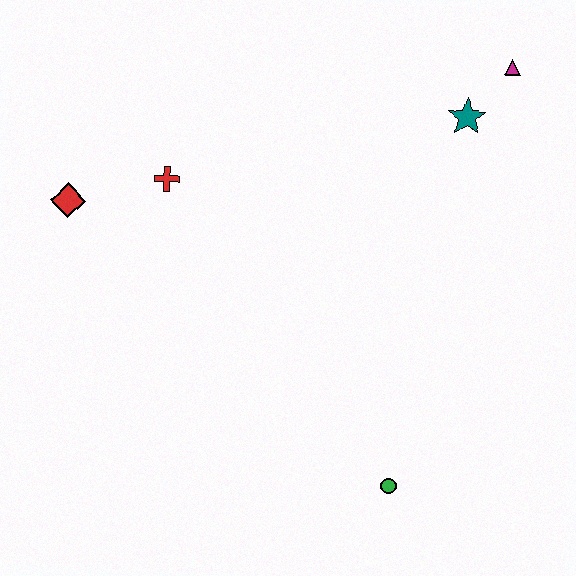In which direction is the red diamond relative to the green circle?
The red diamond is to the left of the green circle.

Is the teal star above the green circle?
Yes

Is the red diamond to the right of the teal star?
No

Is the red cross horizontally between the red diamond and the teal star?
Yes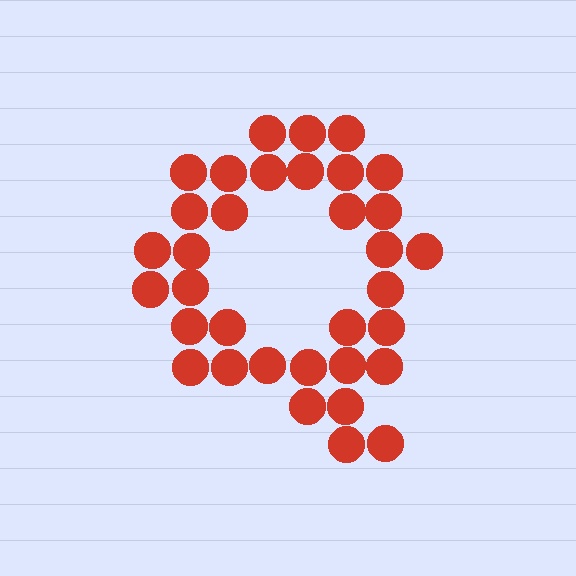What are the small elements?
The small elements are circles.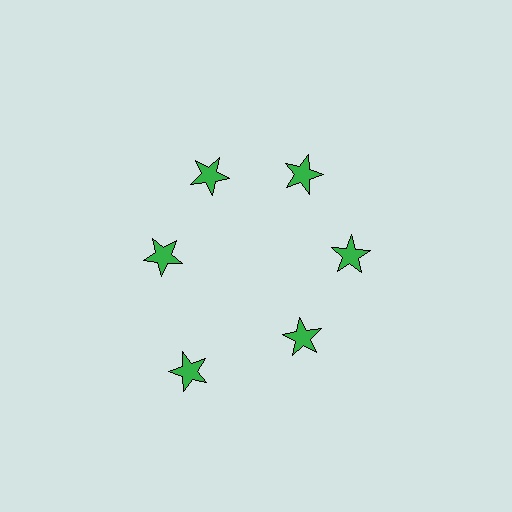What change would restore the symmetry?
The symmetry would be restored by moving it inward, back onto the ring so that all 6 stars sit at equal angles and equal distance from the center.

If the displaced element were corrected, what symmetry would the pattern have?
It would have 6-fold rotational symmetry — the pattern would map onto itself every 60 degrees.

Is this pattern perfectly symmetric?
No. The 6 green stars are arranged in a ring, but one element near the 7 o'clock position is pushed outward from the center, breaking the 6-fold rotational symmetry.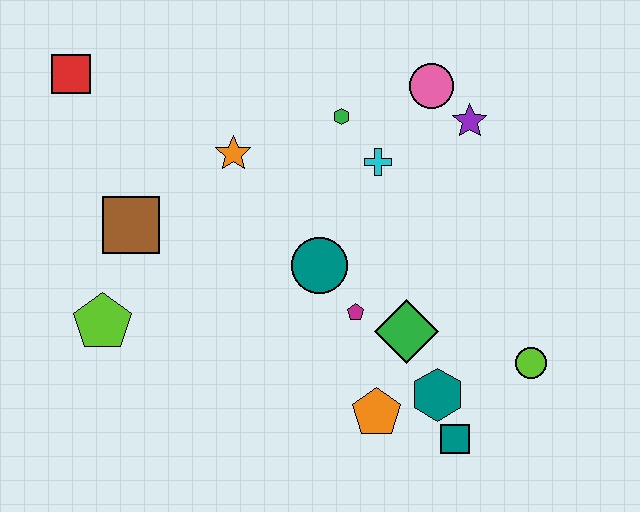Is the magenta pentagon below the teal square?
No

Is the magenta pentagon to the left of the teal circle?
No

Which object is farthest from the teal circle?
The red square is farthest from the teal circle.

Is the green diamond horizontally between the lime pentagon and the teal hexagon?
Yes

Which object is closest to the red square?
The brown square is closest to the red square.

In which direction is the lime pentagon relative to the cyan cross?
The lime pentagon is to the left of the cyan cross.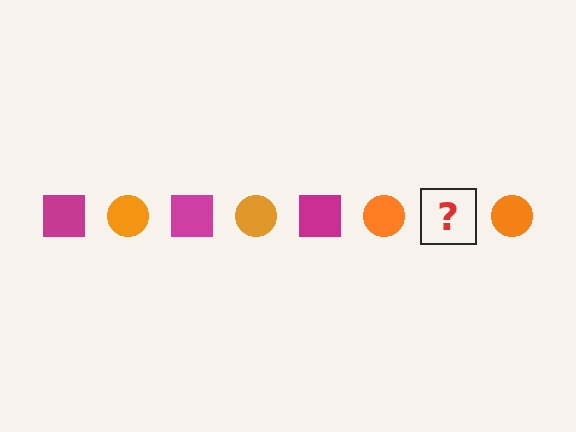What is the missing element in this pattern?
The missing element is a magenta square.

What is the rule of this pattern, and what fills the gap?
The rule is that the pattern alternates between magenta square and orange circle. The gap should be filled with a magenta square.